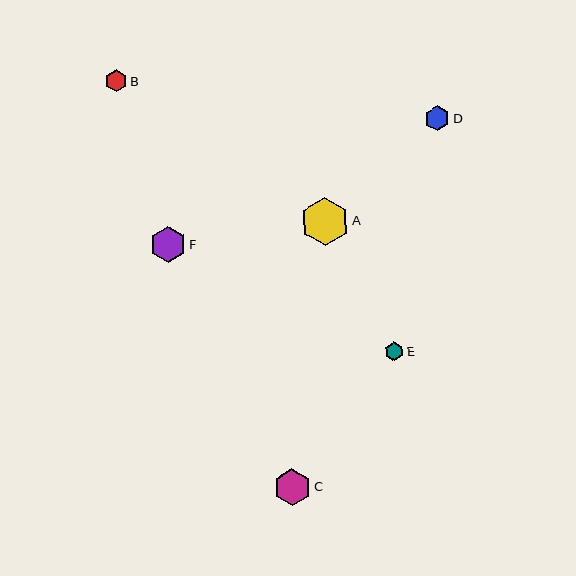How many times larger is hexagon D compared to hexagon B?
Hexagon D is approximately 1.1 times the size of hexagon B.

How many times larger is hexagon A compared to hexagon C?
Hexagon A is approximately 1.3 times the size of hexagon C.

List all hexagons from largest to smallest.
From largest to smallest: A, C, F, D, B, E.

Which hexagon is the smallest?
Hexagon E is the smallest with a size of approximately 19 pixels.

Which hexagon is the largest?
Hexagon A is the largest with a size of approximately 48 pixels.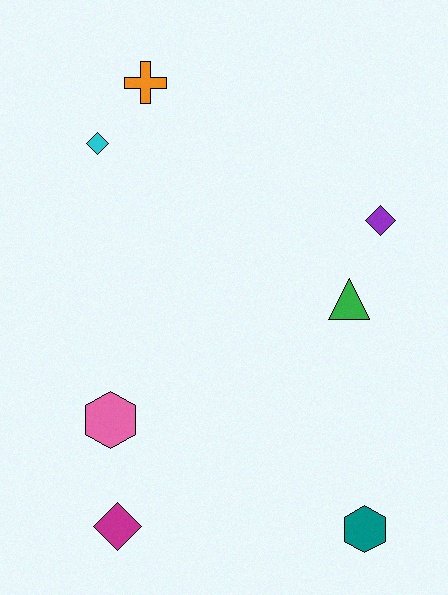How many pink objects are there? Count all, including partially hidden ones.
There is 1 pink object.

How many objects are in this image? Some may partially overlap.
There are 7 objects.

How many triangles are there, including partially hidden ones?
There is 1 triangle.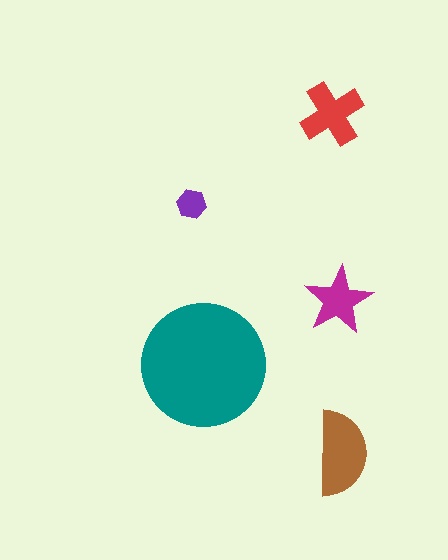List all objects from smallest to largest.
The purple hexagon, the magenta star, the red cross, the brown semicircle, the teal circle.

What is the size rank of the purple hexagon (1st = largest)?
5th.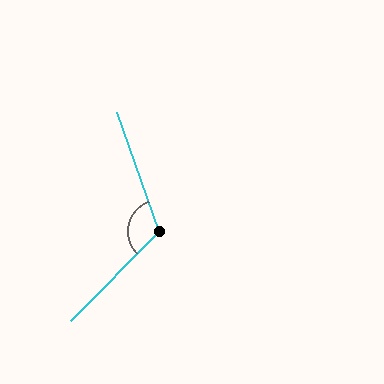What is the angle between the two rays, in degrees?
Approximately 116 degrees.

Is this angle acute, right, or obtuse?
It is obtuse.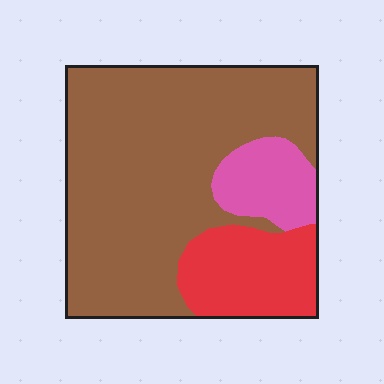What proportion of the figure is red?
Red covers 19% of the figure.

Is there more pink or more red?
Red.